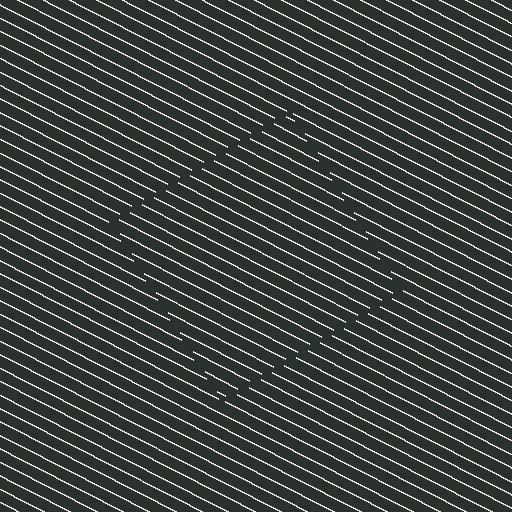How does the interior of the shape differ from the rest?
The interior of the shape contains the same grating, shifted by half a period — the contour is defined by the phase discontinuity where line-ends from the inner and outer gratings abut.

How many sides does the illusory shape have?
4 sides — the line-ends trace a square.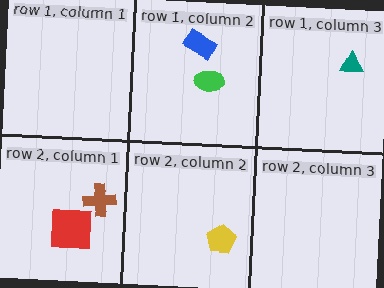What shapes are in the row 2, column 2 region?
The yellow pentagon.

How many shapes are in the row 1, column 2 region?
2.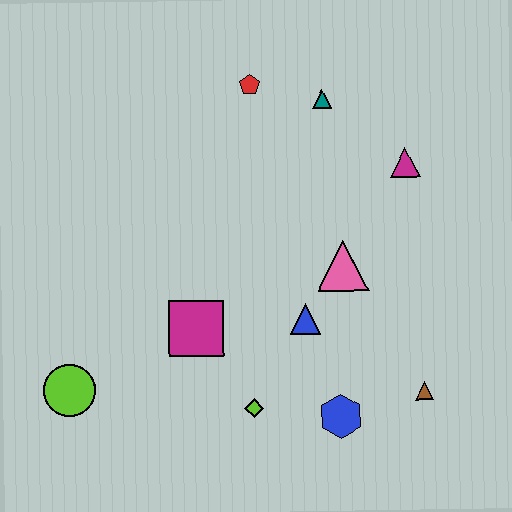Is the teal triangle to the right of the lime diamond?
Yes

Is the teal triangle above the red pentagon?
No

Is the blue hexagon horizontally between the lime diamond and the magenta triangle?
Yes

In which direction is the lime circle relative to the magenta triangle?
The lime circle is to the left of the magenta triangle.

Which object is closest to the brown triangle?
The blue hexagon is closest to the brown triangle.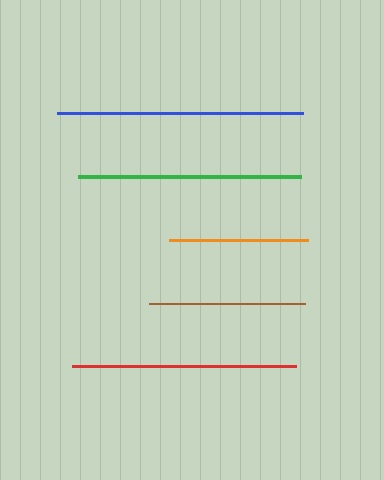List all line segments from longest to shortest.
From longest to shortest: blue, red, green, brown, orange.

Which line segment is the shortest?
The orange line is the shortest at approximately 140 pixels.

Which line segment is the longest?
The blue line is the longest at approximately 246 pixels.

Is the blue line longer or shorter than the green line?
The blue line is longer than the green line.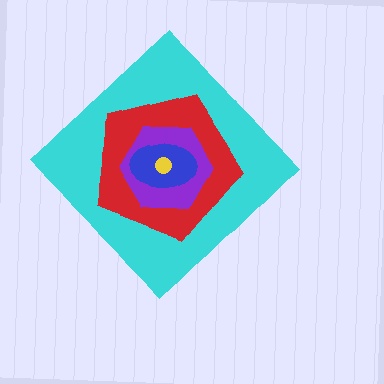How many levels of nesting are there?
5.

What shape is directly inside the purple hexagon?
The blue ellipse.